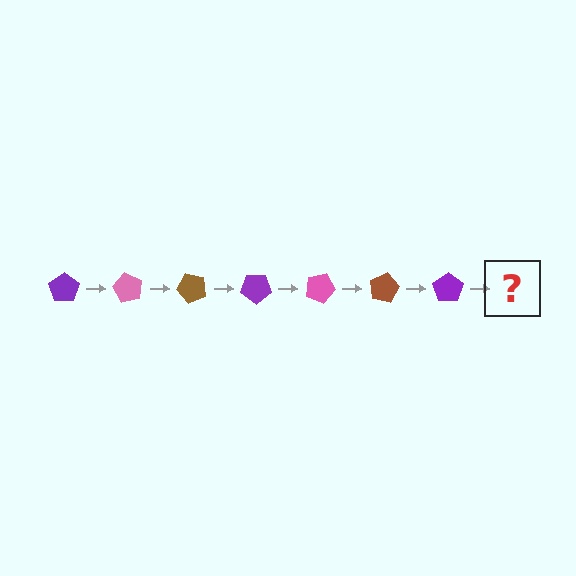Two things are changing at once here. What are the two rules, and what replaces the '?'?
The two rules are that it rotates 60 degrees each step and the color cycles through purple, pink, and brown. The '?' should be a pink pentagon, rotated 420 degrees from the start.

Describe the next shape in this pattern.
It should be a pink pentagon, rotated 420 degrees from the start.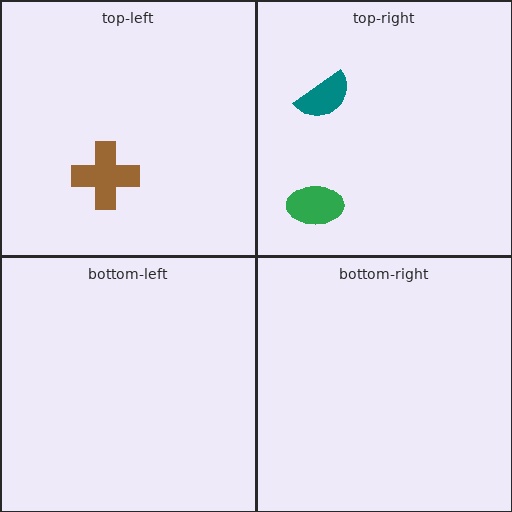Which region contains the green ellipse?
The top-right region.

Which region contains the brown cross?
The top-left region.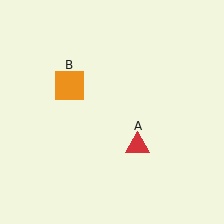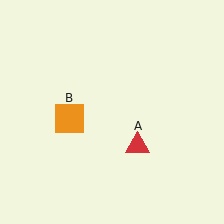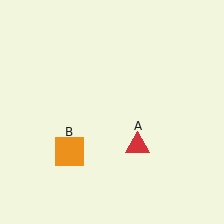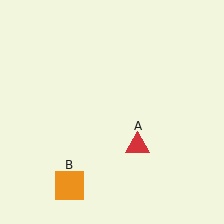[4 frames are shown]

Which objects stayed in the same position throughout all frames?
Red triangle (object A) remained stationary.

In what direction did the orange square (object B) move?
The orange square (object B) moved down.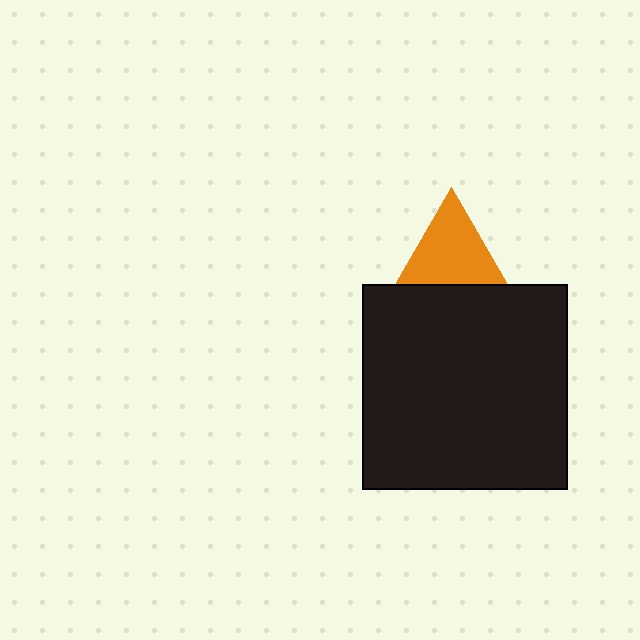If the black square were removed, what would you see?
You would see the complete orange triangle.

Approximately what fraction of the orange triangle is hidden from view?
Roughly 31% of the orange triangle is hidden behind the black square.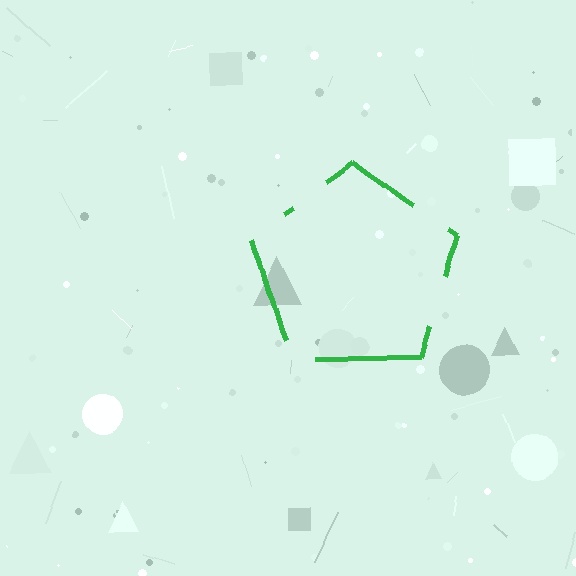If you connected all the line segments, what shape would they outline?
They would outline a pentagon.